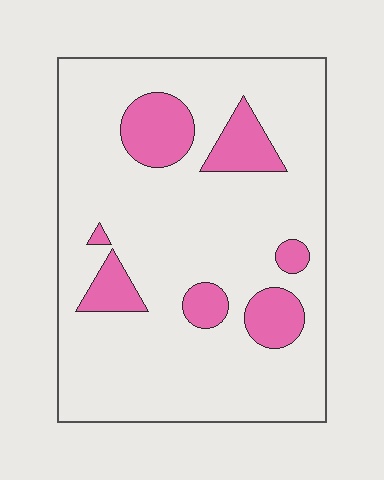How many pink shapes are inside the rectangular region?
7.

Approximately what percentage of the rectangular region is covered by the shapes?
Approximately 15%.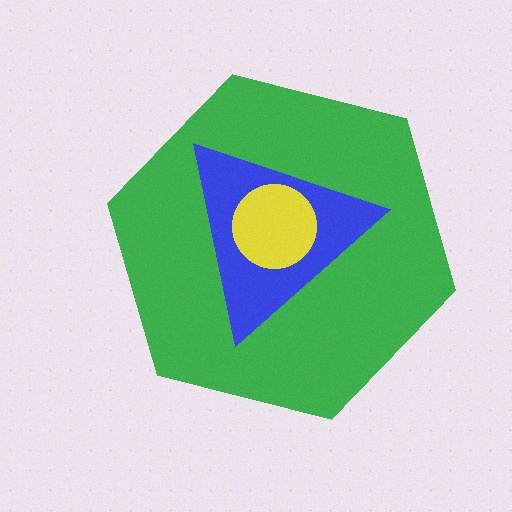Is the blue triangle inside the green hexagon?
Yes.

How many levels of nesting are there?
3.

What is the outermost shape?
The green hexagon.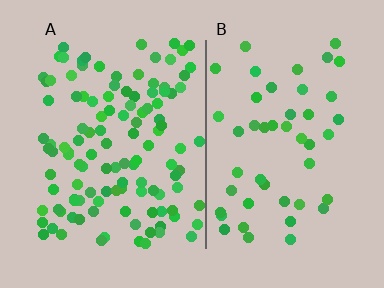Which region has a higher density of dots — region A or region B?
A (the left).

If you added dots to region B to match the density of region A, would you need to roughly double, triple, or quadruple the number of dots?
Approximately double.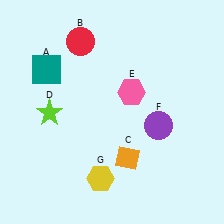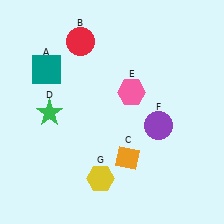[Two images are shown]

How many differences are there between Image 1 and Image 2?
There is 1 difference between the two images.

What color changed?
The star (D) changed from lime in Image 1 to green in Image 2.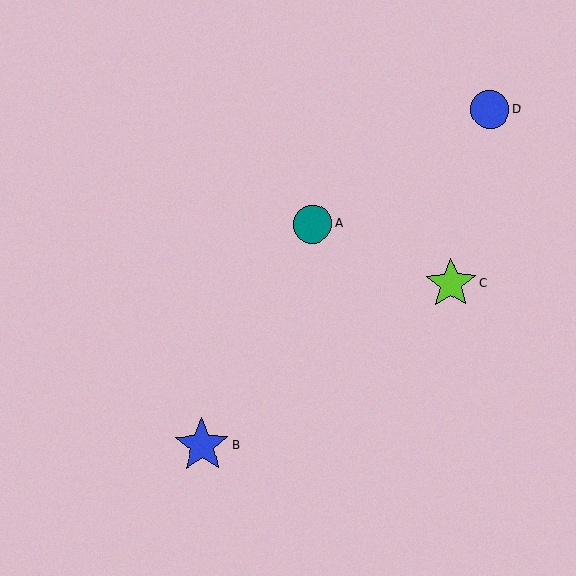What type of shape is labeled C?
Shape C is a lime star.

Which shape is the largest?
The blue star (labeled B) is the largest.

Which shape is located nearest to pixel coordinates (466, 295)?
The lime star (labeled C) at (451, 284) is nearest to that location.